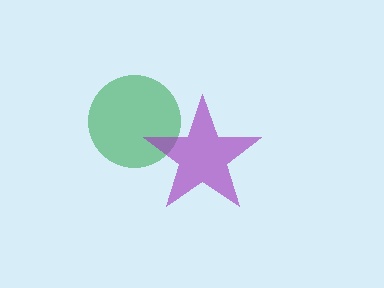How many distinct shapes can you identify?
There are 2 distinct shapes: a green circle, a purple star.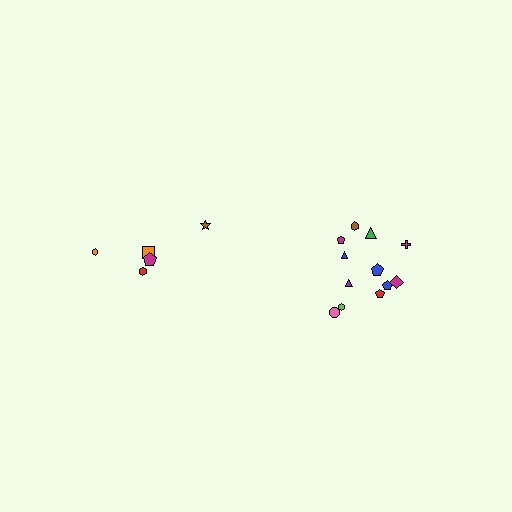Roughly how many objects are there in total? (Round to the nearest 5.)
Roughly 15 objects in total.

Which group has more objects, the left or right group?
The right group.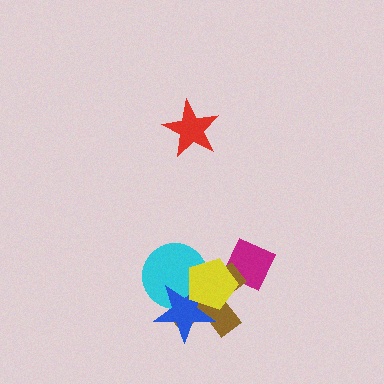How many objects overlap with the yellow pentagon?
4 objects overlap with the yellow pentagon.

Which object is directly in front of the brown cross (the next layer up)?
The cyan circle is directly in front of the brown cross.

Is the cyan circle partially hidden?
Yes, it is partially covered by another shape.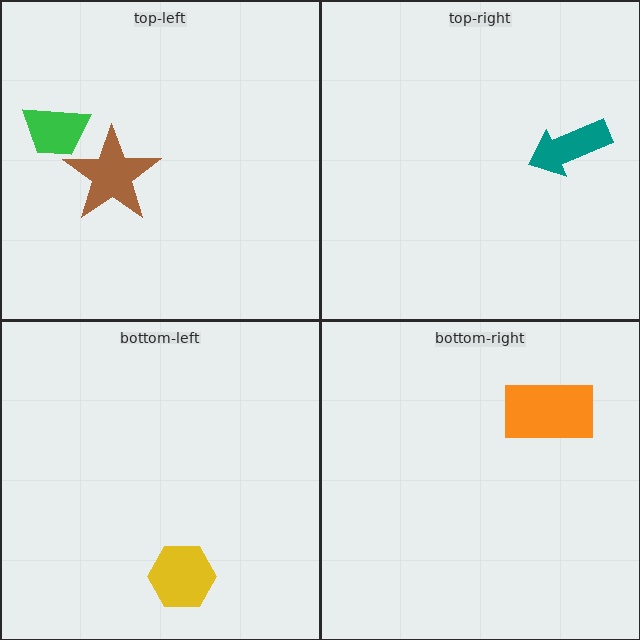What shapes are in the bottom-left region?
The yellow hexagon.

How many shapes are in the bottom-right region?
1.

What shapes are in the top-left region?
The green trapezoid, the brown star.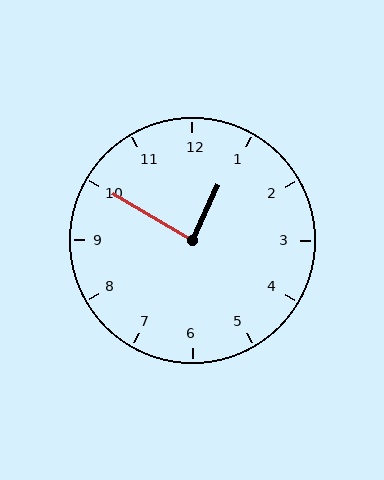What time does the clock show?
12:50.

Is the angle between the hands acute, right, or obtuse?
It is right.